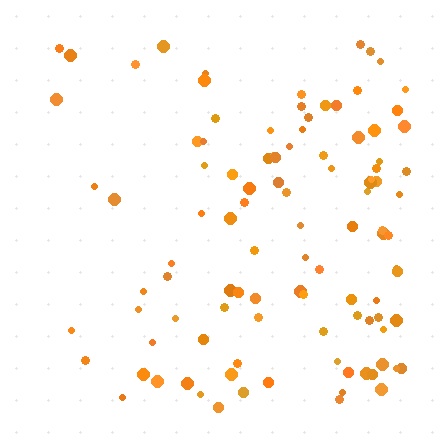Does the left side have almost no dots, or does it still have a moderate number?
Still a moderate number, just noticeably fewer than the right.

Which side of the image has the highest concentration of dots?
The right.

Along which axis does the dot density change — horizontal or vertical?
Horizontal.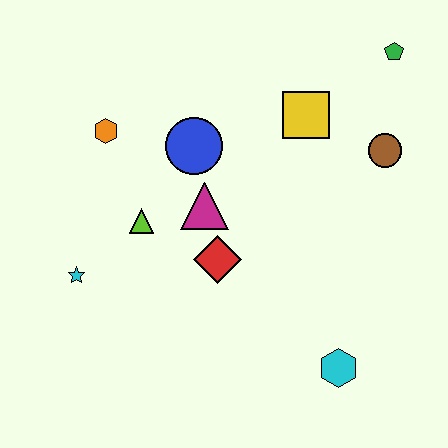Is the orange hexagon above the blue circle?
Yes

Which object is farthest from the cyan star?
The green pentagon is farthest from the cyan star.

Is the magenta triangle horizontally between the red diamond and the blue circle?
Yes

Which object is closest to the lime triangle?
The magenta triangle is closest to the lime triangle.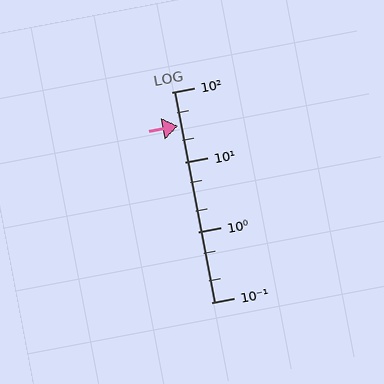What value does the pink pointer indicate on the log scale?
The pointer indicates approximately 33.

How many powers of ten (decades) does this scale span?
The scale spans 3 decades, from 0.1 to 100.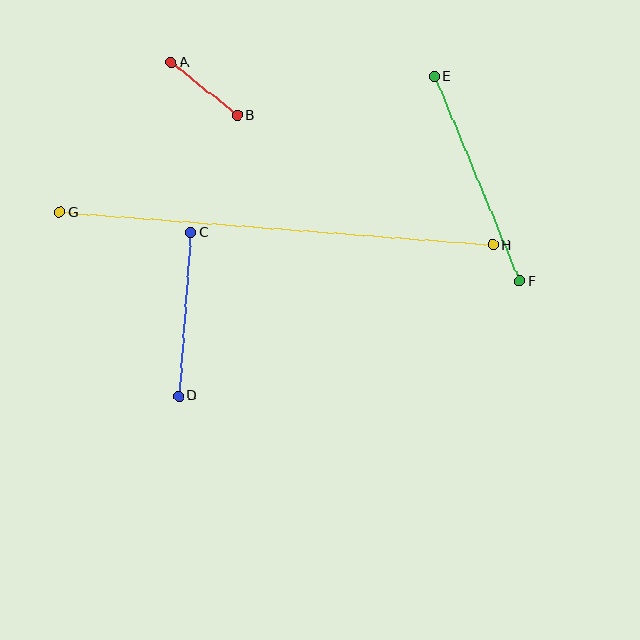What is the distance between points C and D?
The distance is approximately 164 pixels.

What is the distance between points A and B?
The distance is approximately 85 pixels.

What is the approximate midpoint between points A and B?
The midpoint is at approximately (204, 89) pixels.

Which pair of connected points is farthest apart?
Points G and H are farthest apart.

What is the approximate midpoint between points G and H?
The midpoint is at approximately (277, 229) pixels.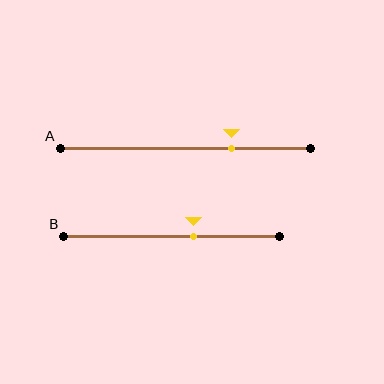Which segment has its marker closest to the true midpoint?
Segment B has its marker closest to the true midpoint.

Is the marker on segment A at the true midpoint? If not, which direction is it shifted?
No, the marker on segment A is shifted to the right by about 18% of the segment length.